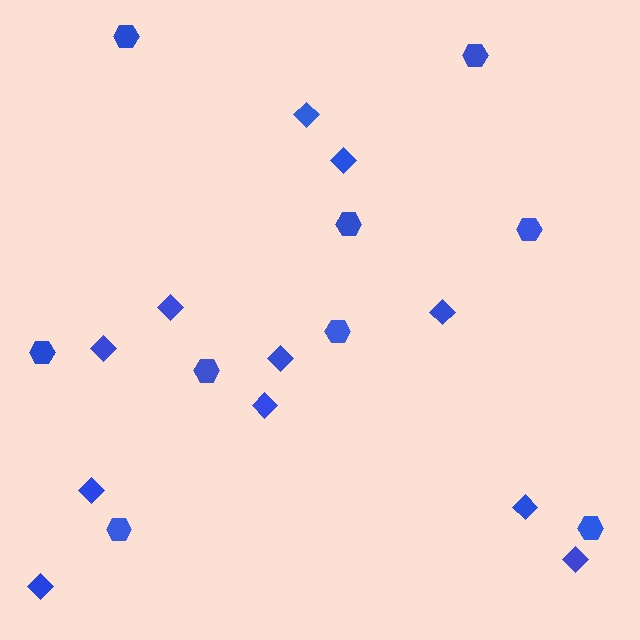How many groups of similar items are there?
There are 2 groups: one group of hexagons (9) and one group of diamonds (11).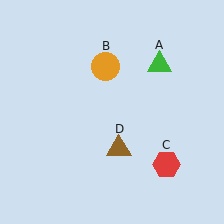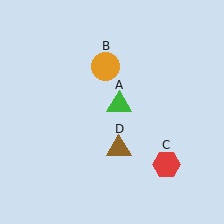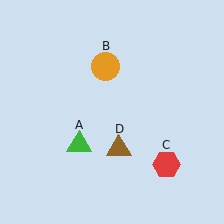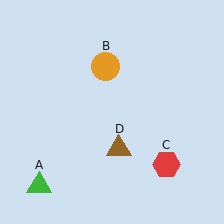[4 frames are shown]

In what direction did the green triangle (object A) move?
The green triangle (object A) moved down and to the left.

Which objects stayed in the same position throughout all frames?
Orange circle (object B) and red hexagon (object C) and brown triangle (object D) remained stationary.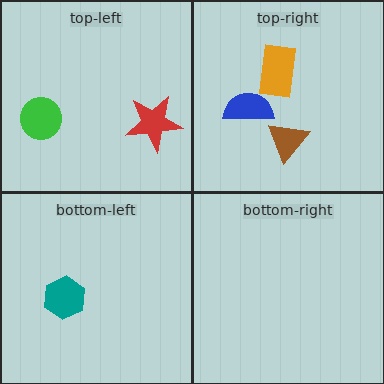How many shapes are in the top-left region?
2.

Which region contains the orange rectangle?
The top-right region.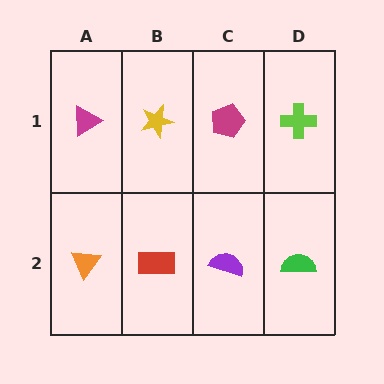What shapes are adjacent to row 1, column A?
An orange triangle (row 2, column A), a yellow star (row 1, column B).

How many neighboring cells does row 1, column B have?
3.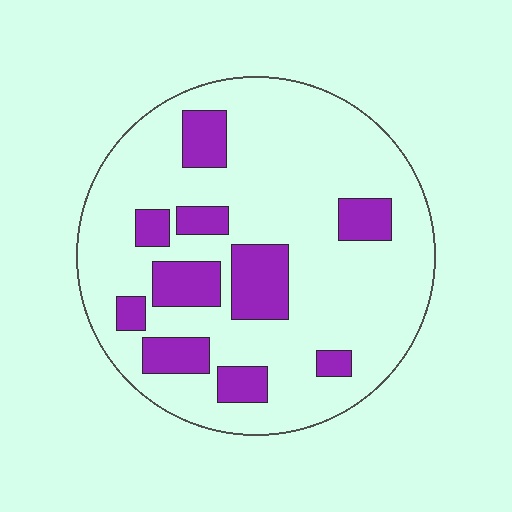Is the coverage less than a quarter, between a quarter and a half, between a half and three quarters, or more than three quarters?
Less than a quarter.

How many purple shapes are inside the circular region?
10.